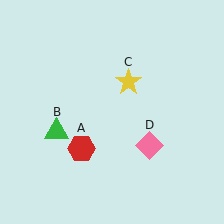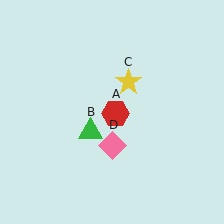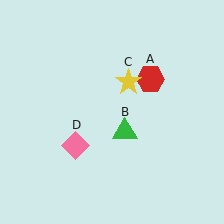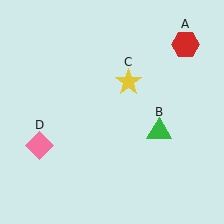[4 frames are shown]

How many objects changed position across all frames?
3 objects changed position: red hexagon (object A), green triangle (object B), pink diamond (object D).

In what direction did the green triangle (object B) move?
The green triangle (object B) moved right.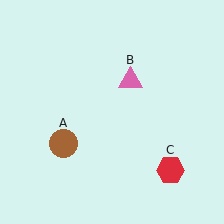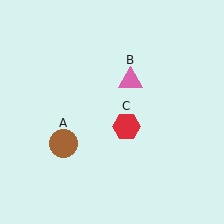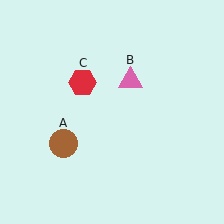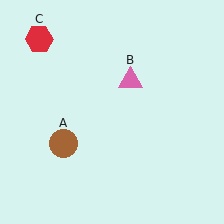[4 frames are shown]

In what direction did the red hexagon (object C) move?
The red hexagon (object C) moved up and to the left.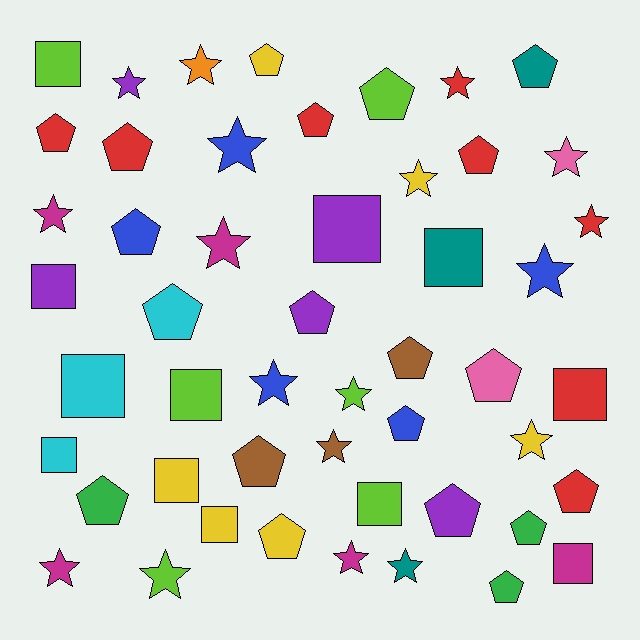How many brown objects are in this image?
There are 3 brown objects.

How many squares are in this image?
There are 12 squares.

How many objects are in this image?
There are 50 objects.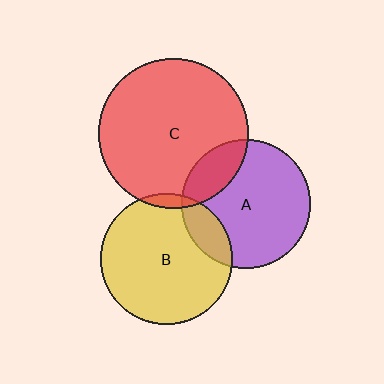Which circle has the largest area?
Circle C (red).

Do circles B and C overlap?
Yes.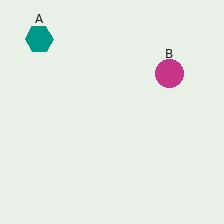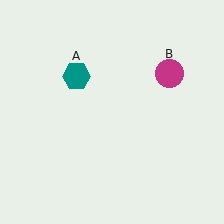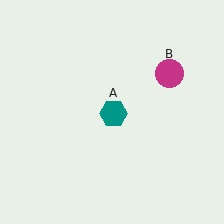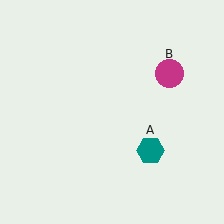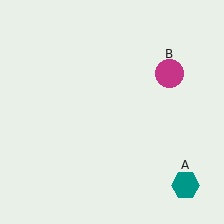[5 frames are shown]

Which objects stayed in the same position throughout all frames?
Magenta circle (object B) remained stationary.